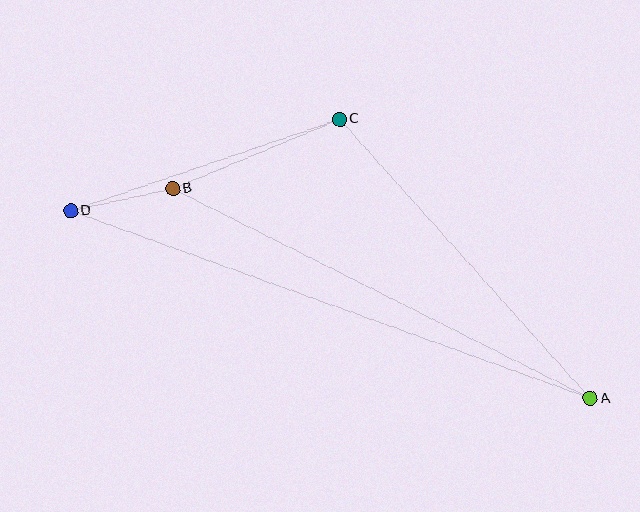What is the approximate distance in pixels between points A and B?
The distance between A and B is approximately 467 pixels.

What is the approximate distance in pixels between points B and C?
The distance between B and C is approximately 181 pixels.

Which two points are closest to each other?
Points B and D are closest to each other.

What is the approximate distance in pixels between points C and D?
The distance between C and D is approximately 284 pixels.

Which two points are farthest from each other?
Points A and D are farthest from each other.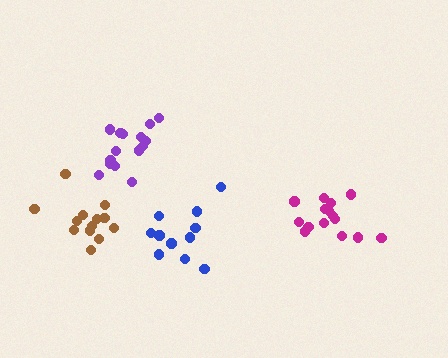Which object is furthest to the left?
The brown cluster is leftmost.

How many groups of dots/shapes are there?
There are 4 groups.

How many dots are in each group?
Group 1: 15 dots, Group 2: 13 dots, Group 3: 15 dots, Group 4: 11 dots (54 total).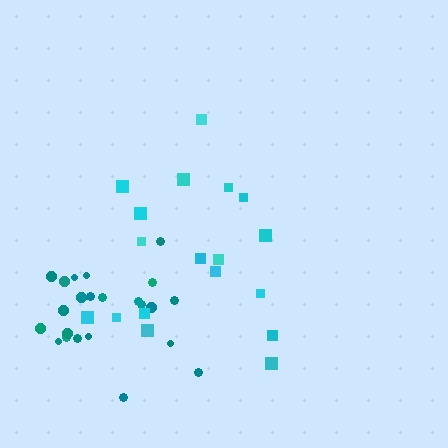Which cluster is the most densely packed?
Teal.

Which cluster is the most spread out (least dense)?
Cyan.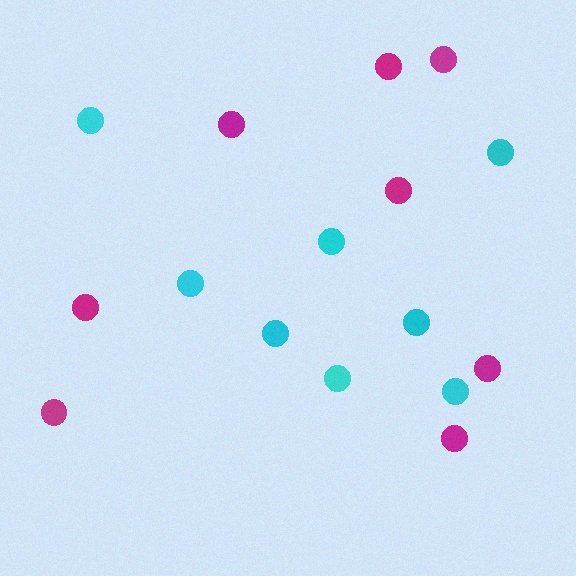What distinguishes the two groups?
There are 2 groups: one group of magenta circles (8) and one group of cyan circles (8).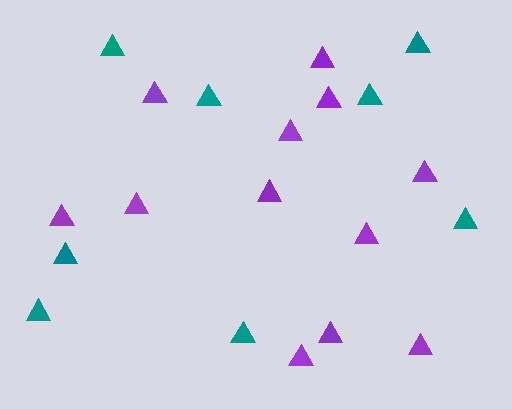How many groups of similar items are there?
There are 2 groups: one group of purple triangles (12) and one group of teal triangles (8).